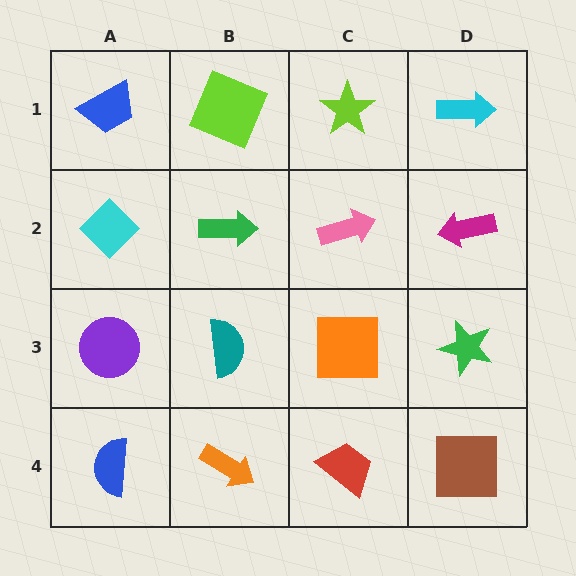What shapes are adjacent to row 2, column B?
A lime square (row 1, column B), a teal semicircle (row 3, column B), a cyan diamond (row 2, column A), a pink arrow (row 2, column C).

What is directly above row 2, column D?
A cyan arrow.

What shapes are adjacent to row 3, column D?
A magenta arrow (row 2, column D), a brown square (row 4, column D), an orange square (row 3, column C).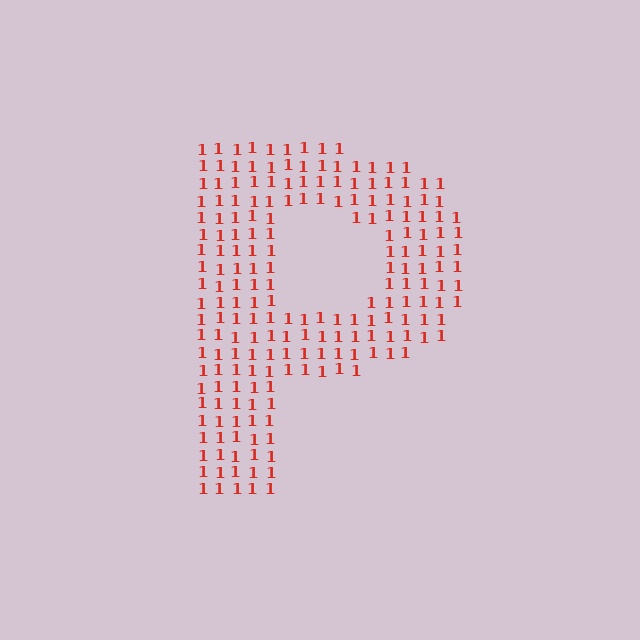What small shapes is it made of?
It is made of small digit 1's.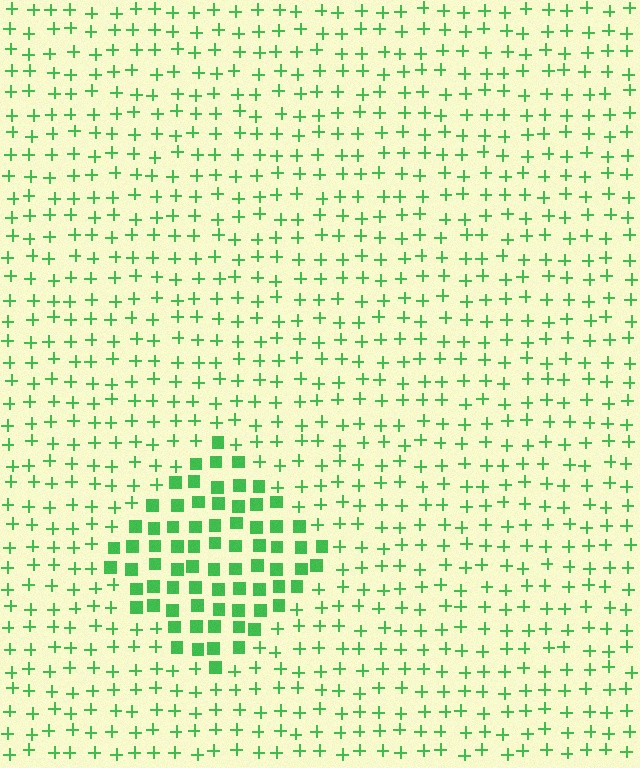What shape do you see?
I see a diamond.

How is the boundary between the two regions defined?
The boundary is defined by a change in element shape: squares inside vs. plus signs outside. All elements share the same color and spacing.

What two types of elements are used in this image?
The image uses squares inside the diamond region and plus signs outside it.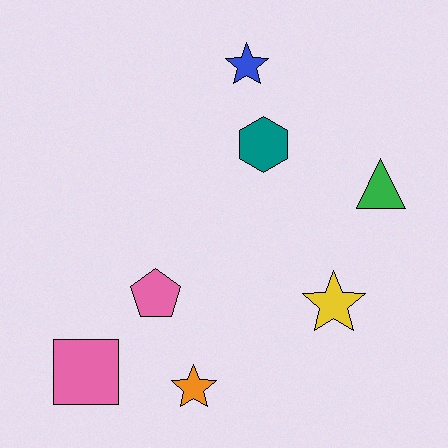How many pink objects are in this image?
There are 2 pink objects.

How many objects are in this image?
There are 7 objects.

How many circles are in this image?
There are no circles.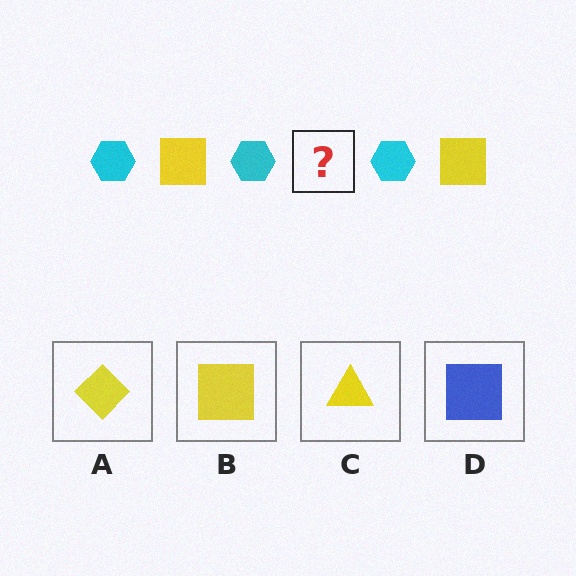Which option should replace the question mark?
Option B.